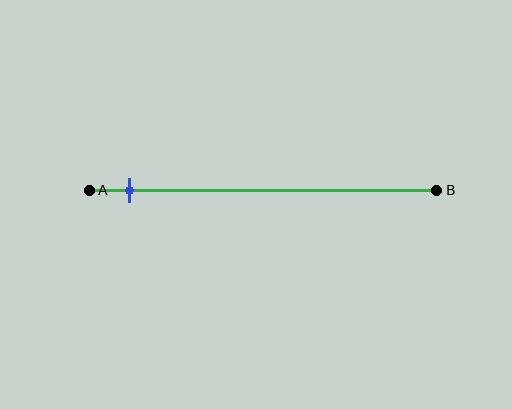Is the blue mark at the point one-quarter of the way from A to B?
No, the mark is at about 10% from A, not at the 25% one-quarter point.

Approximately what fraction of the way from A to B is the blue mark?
The blue mark is approximately 10% of the way from A to B.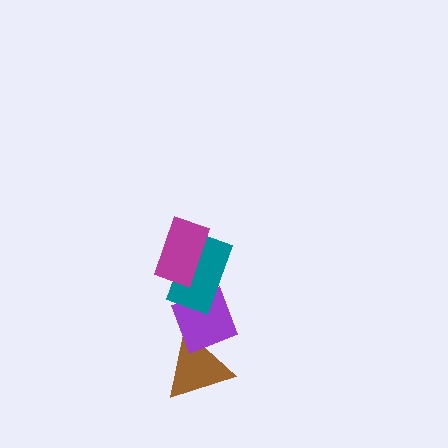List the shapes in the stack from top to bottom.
From top to bottom: the magenta rectangle, the teal rectangle, the purple diamond, the brown triangle.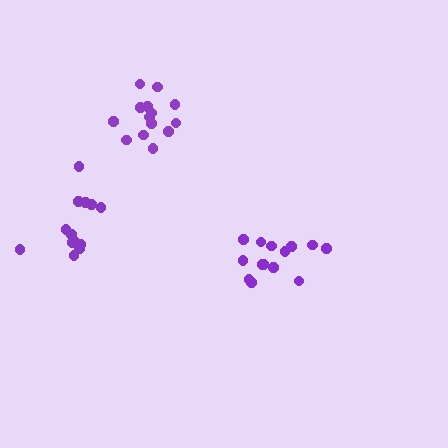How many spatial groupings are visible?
There are 3 spatial groupings.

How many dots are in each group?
Group 1: 14 dots, Group 2: 14 dots, Group 3: 13 dots (41 total).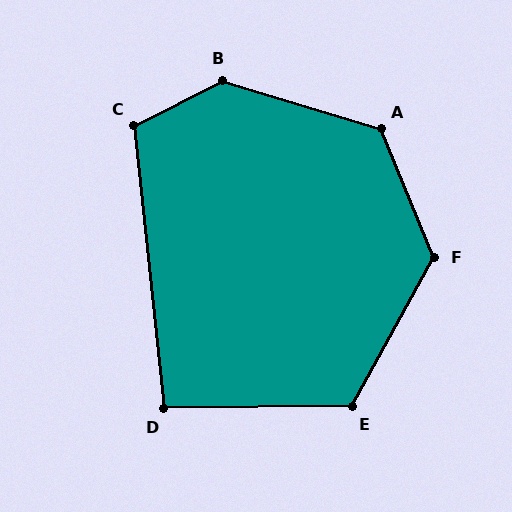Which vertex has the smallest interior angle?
D, at approximately 95 degrees.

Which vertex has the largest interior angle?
B, at approximately 136 degrees.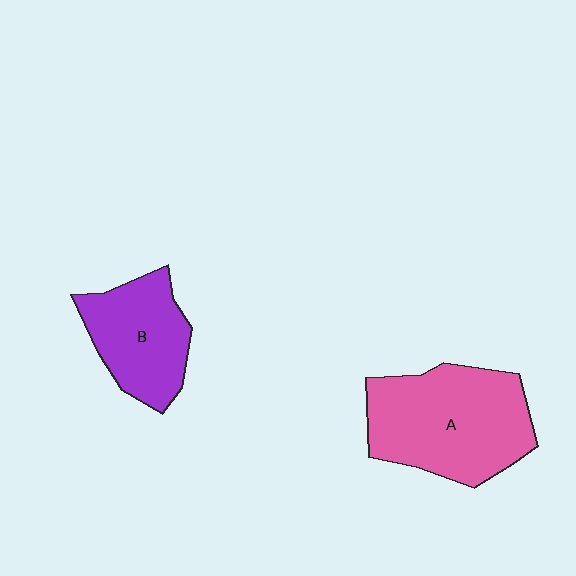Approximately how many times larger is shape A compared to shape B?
Approximately 1.5 times.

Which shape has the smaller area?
Shape B (purple).